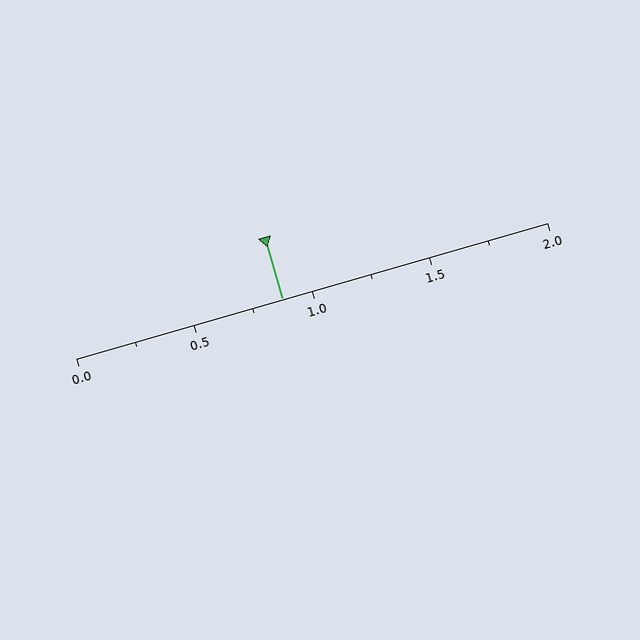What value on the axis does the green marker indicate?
The marker indicates approximately 0.88.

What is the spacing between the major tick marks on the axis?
The major ticks are spaced 0.5 apart.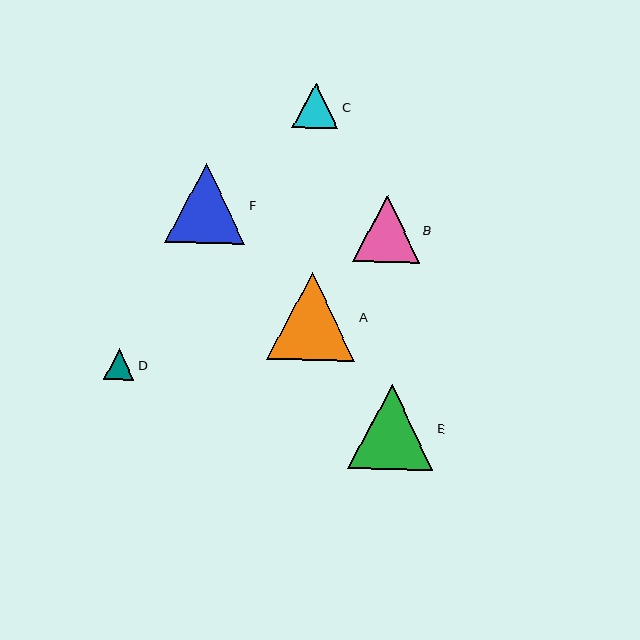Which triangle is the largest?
Triangle A is the largest with a size of approximately 88 pixels.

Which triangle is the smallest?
Triangle D is the smallest with a size of approximately 31 pixels.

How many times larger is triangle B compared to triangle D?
Triangle B is approximately 2.2 times the size of triangle D.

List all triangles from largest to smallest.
From largest to smallest: A, E, F, B, C, D.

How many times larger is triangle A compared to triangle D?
Triangle A is approximately 2.9 times the size of triangle D.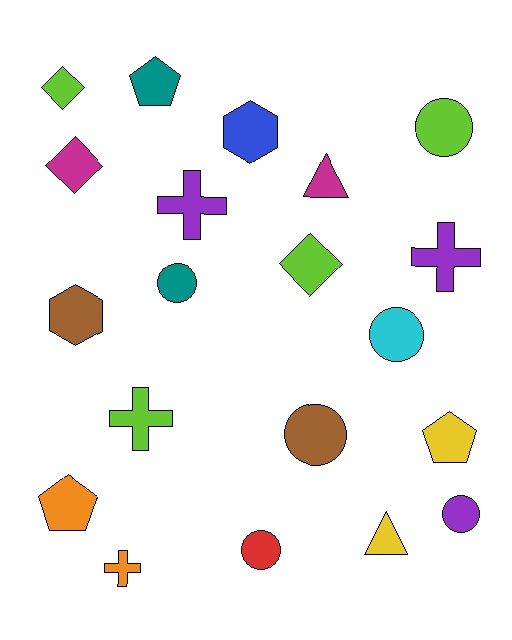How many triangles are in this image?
There are 2 triangles.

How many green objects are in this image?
There are no green objects.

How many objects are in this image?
There are 20 objects.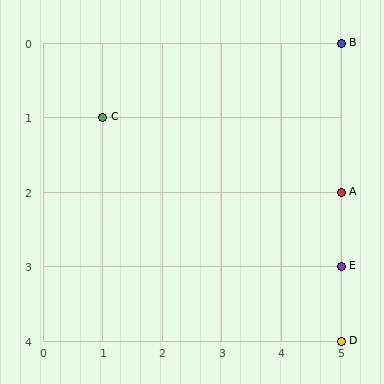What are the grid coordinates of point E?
Point E is at grid coordinates (5, 3).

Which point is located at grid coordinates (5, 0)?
Point B is at (5, 0).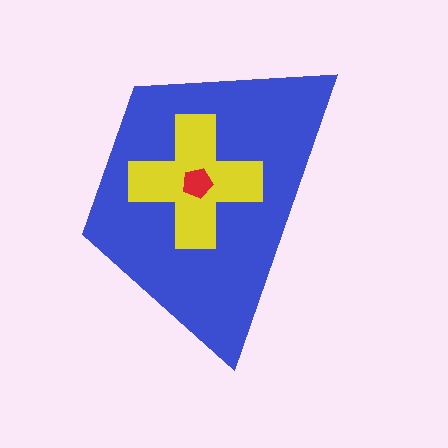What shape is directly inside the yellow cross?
The red pentagon.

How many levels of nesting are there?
3.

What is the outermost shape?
The blue trapezoid.